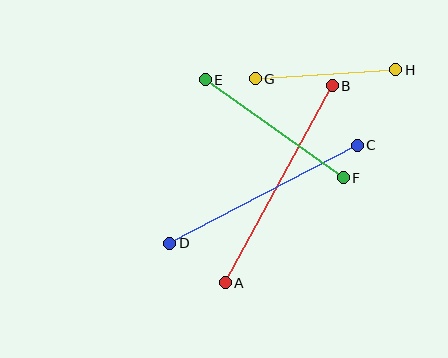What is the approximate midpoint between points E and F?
The midpoint is at approximately (274, 129) pixels.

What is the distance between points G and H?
The distance is approximately 141 pixels.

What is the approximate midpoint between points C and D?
The midpoint is at approximately (264, 194) pixels.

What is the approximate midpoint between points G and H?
The midpoint is at approximately (325, 74) pixels.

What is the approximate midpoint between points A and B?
The midpoint is at approximately (279, 184) pixels.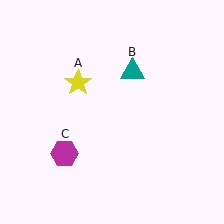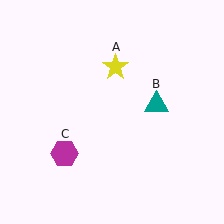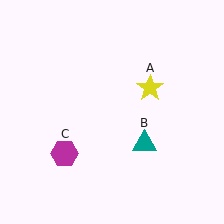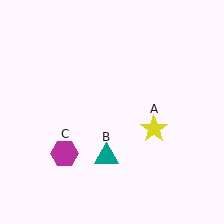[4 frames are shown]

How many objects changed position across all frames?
2 objects changed position: yellow star (object A), teal triangle (object B).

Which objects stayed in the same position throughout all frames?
Magenta hexagon (object C) remained stationary.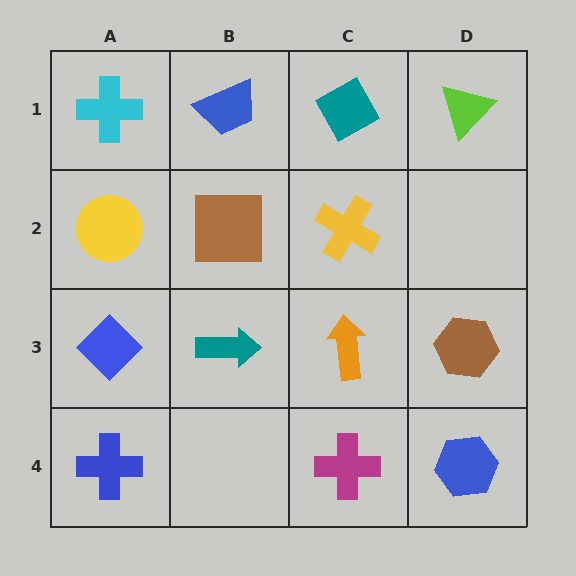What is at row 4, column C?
A magenta cross.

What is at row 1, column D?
A lime triangle.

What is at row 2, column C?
A yellow cross.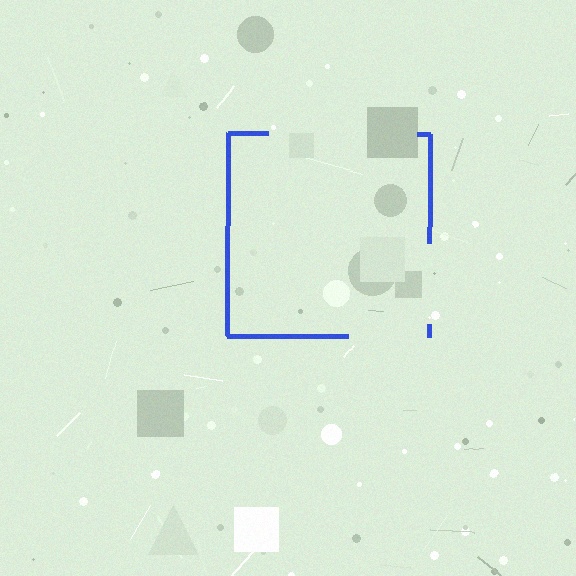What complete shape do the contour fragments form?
The contour fragments form a square.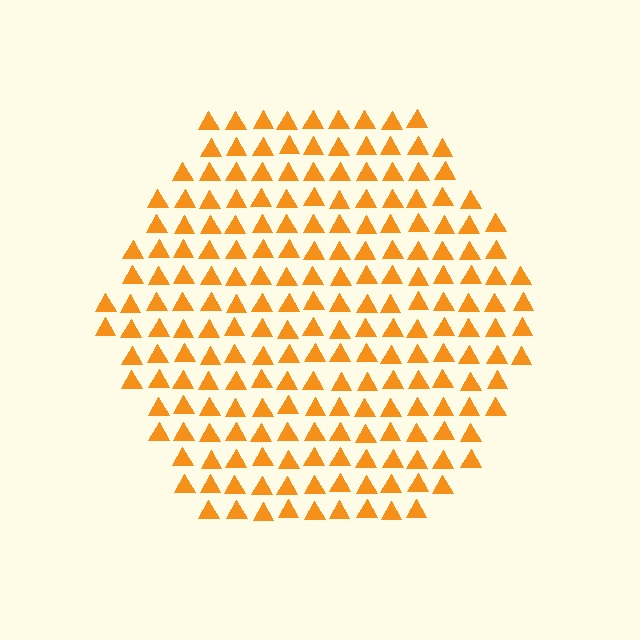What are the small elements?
The small elements are triangles.